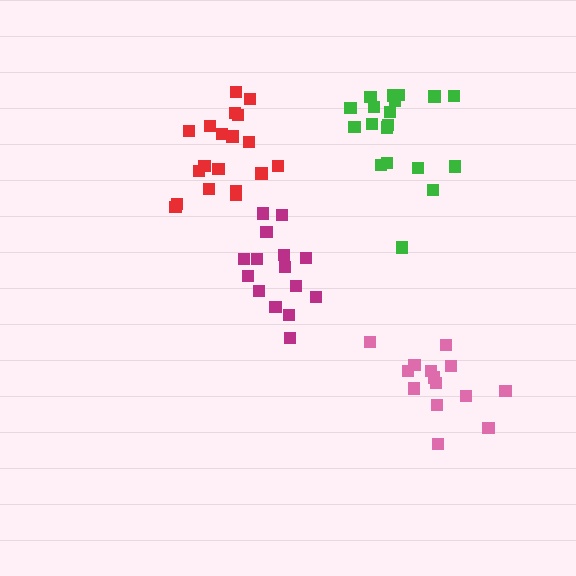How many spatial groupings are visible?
There are 4 spatial groupings.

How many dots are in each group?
Group 1: 19 dots, Group 2: 19 dots, Group 3: 15 dots, Group 4: 14 dots (67 total).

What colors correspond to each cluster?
The clusters are colored: red, green, magenta, pink.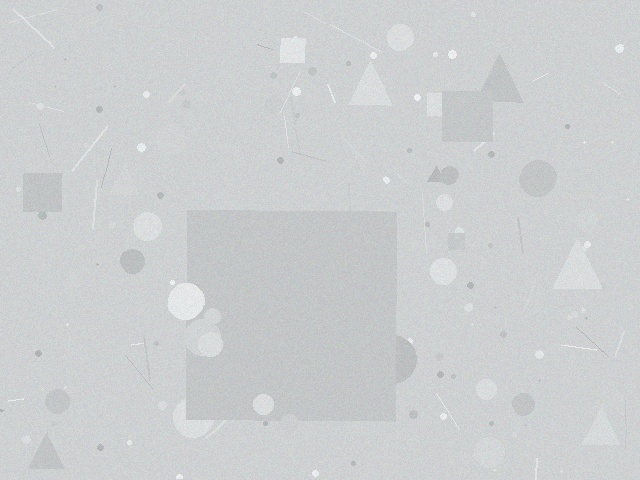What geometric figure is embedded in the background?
A square is embedded in the background.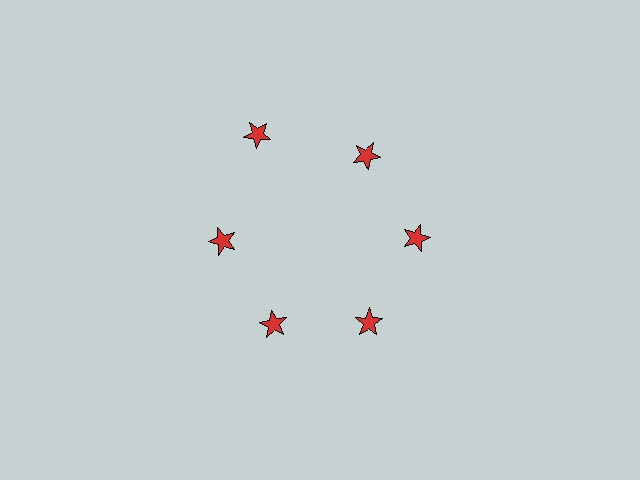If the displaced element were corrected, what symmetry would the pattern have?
It would have 6-fold rotational symmetry — the pattern would map onto itself every 60 degrees.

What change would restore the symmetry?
The symmetry would be restored by moving it inward, back onto the ring so that all 6 stars sit at equal angles and equal distance from the center.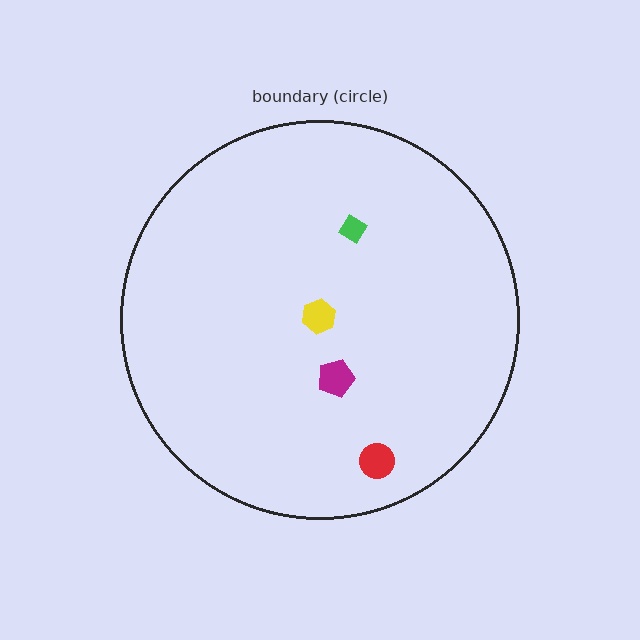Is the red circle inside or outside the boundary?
Inside.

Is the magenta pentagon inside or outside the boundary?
Inside.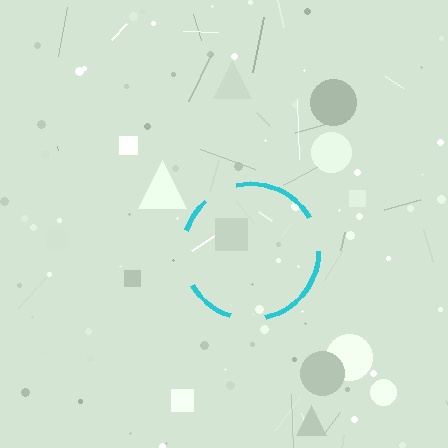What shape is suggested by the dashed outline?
The dashed outline suggests a circle.